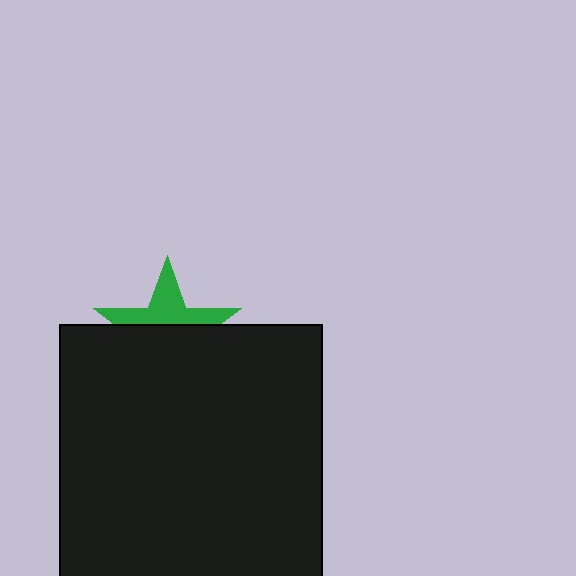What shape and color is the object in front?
The object in front is a black square.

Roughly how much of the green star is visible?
A small part of it is visible (roughly 42%).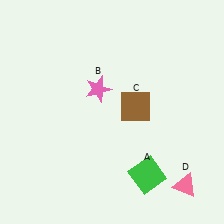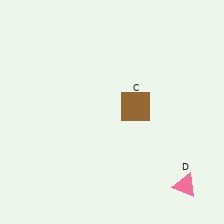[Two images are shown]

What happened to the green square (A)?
The green square (A) was removed in Image 2. It was in the bottom-right area of Image 1.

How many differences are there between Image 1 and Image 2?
There are 2 differences between the two images.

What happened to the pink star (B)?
The pink star (B) was removed in Image 2. It was in the top-left area of Image 1.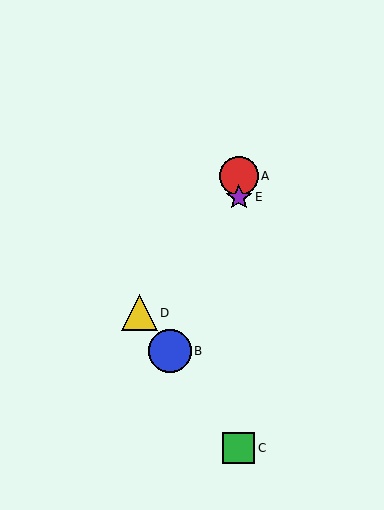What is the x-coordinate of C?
Object C is at x≈239.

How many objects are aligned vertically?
3 objects (A, C, E) are aligned vertically.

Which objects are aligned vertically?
Objects A, C, E are aligned vertically.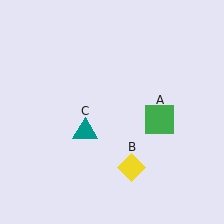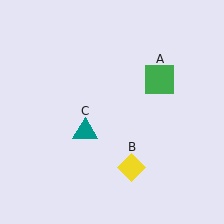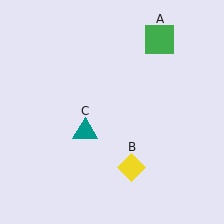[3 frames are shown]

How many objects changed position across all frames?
1 object changed position: green square (object A).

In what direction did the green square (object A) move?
The green square (object A) moved up.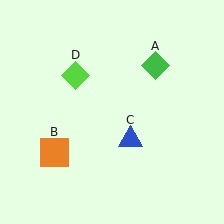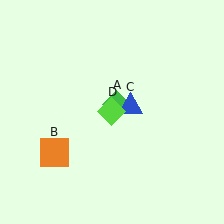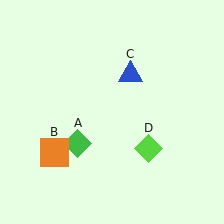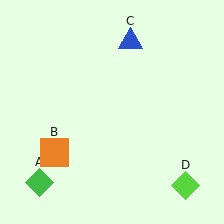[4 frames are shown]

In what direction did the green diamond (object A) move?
The green diamond (object A) moved down and to the left.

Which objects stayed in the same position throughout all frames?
Orange square (object B) remained stationary.